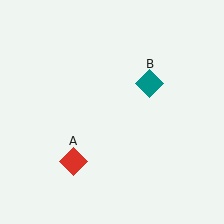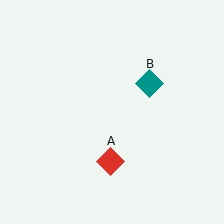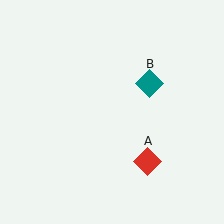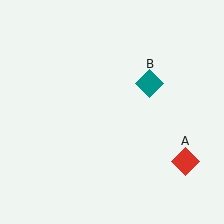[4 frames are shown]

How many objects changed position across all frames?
1 object changed position: red diamond (object A).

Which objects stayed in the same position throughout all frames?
Teal diamond (object B) remained stationary.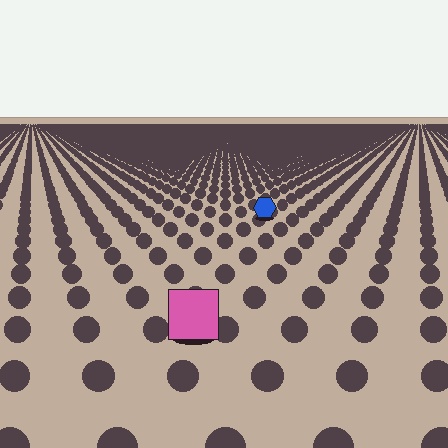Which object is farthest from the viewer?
The blue hexagon is farthest from the viewer. It appears smaller and the ground texture around it is denser.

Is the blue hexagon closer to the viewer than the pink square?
No. The pink square is closer — you can tell from the texture gradient: the ground texture is coarser near it.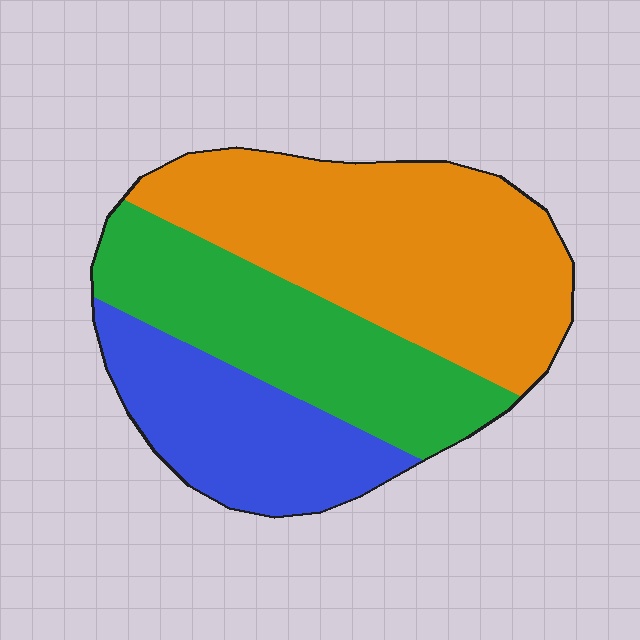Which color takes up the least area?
Blue, at roughly 25%.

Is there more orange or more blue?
Orange.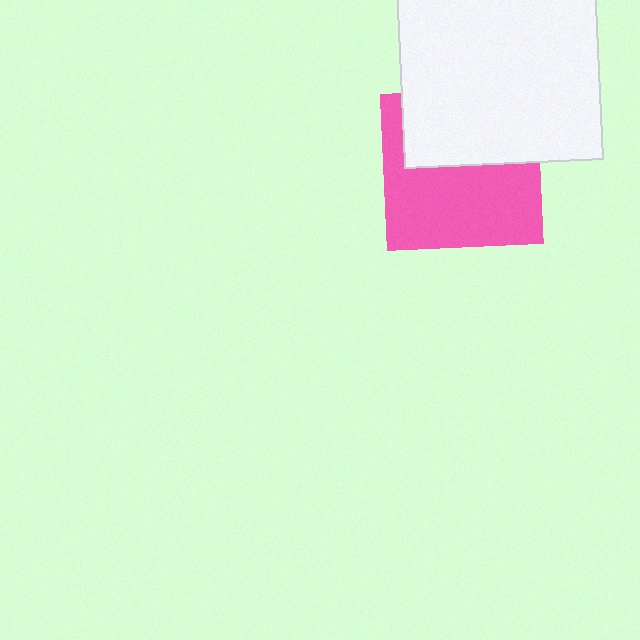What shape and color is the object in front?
The object in front is a white square.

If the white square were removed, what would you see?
You would see the complete pink square.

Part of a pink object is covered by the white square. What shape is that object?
It is a square.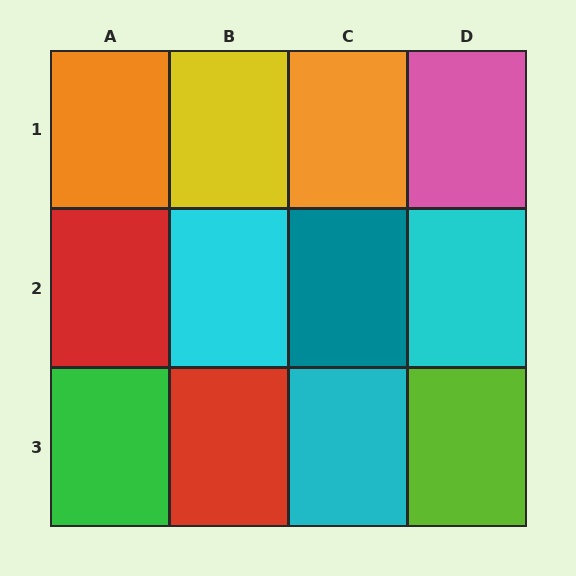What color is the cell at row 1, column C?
Orange.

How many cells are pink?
1 cell is pink.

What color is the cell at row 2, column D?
Cyan.